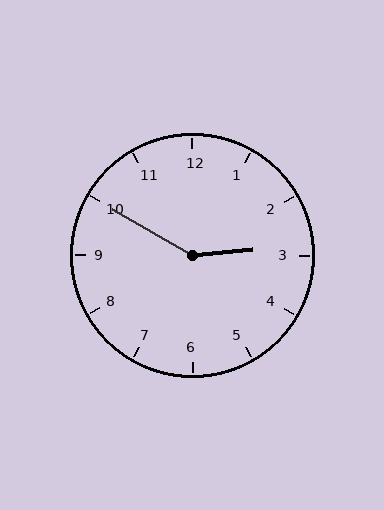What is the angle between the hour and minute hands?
Approximately 145 degrees.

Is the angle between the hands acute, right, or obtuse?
It is obtuse.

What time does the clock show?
2:50.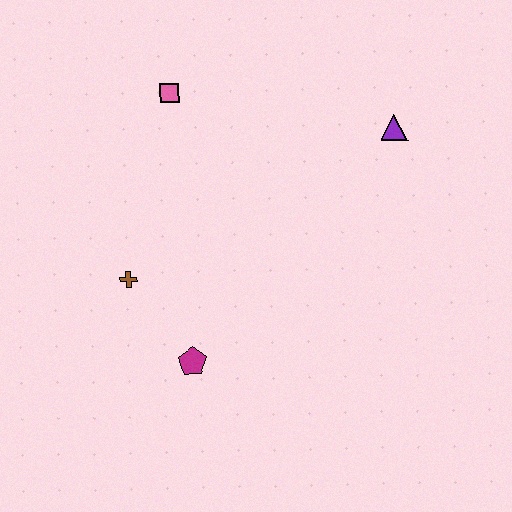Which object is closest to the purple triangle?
The pink square is closest to the purple triangle.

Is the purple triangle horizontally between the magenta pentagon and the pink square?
No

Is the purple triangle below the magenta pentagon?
No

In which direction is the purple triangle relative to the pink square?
The purple triangle is to the right of the pink square.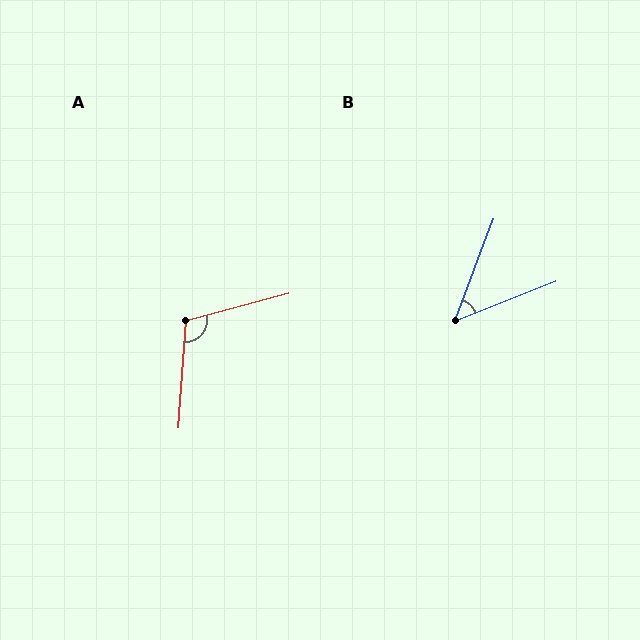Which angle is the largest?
A, at approximately 109 degrees.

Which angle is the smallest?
B, at approximately 48 degrees.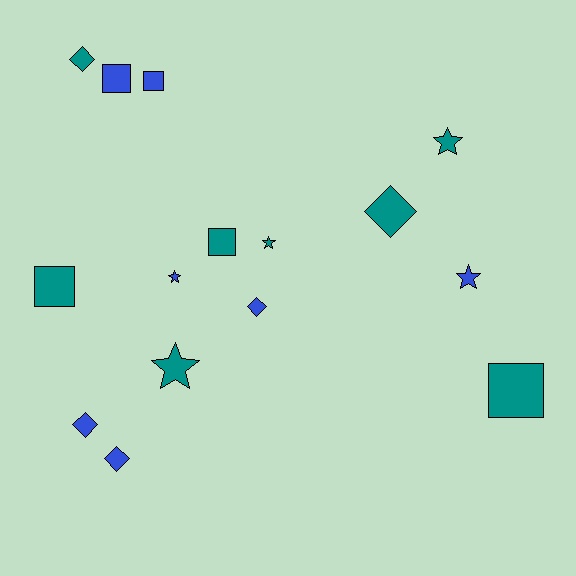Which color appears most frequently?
Teal, with 8 objects.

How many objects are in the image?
There are 15 objects.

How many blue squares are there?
There are 2 blue squares.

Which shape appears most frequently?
Diamond, with 5 objects.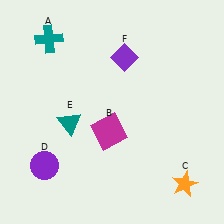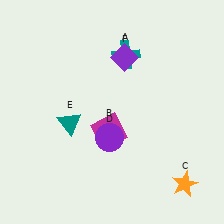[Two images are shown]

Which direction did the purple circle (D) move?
The purple circle (D) moved right.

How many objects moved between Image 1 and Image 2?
2 objects moved between the two images.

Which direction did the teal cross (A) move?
The teal cross (A) moved right.